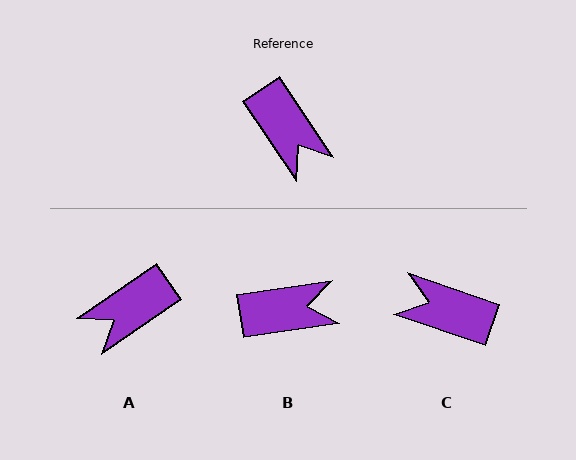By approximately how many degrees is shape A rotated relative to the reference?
Approximately 89 degrees clockwise.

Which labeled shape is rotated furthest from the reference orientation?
C, about 143 degrees away.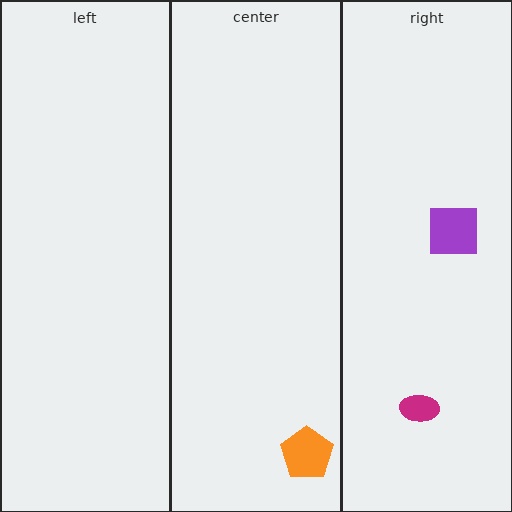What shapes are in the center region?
The orange pentagon.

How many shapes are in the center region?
1.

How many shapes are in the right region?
2.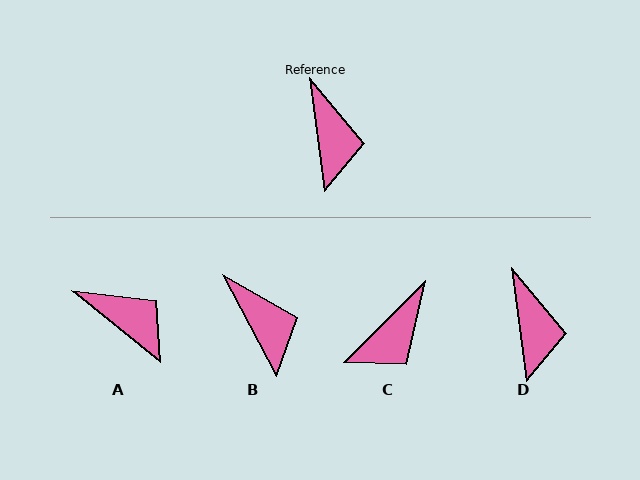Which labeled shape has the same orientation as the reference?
D.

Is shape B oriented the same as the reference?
No, it is off by about 20 degrees.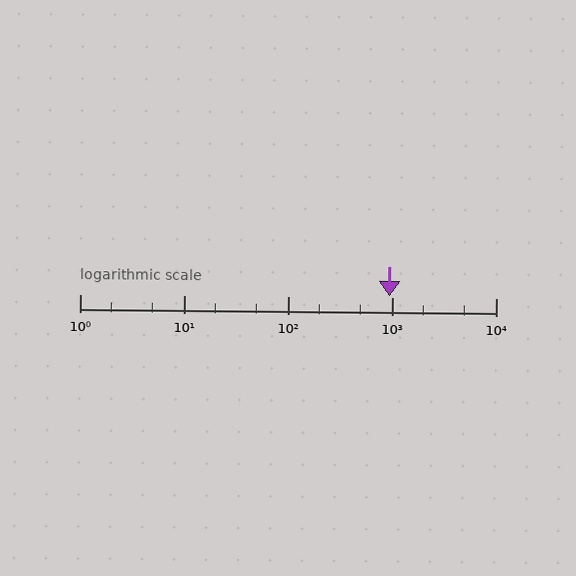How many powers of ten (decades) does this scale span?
The scale spans 4 decades, from 1 to 10000.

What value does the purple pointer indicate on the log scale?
The pointer indicates approximately 940.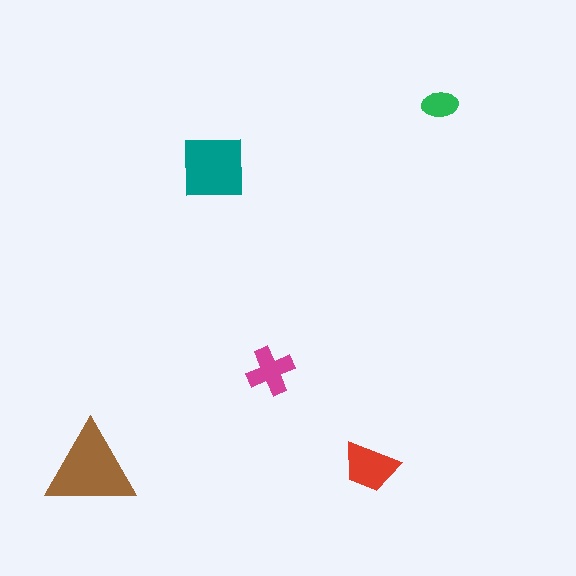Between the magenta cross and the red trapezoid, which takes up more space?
The red trapezoid.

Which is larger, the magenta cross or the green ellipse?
The magenta cross.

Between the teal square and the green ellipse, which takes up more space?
The teal square.